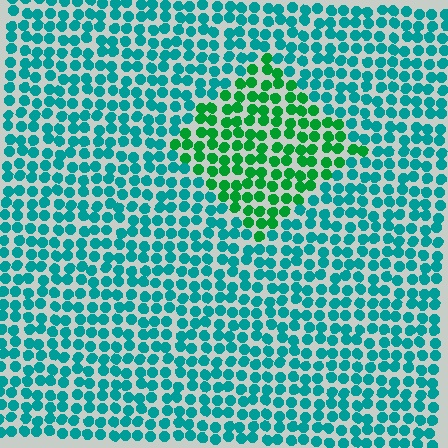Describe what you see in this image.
The image is filled with small teal elements in a uniform arrangement. A diamond-shaped region is visible where the elements are tinted to a slightly different hue, forming a subtle color boundary.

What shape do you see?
I see a diamond.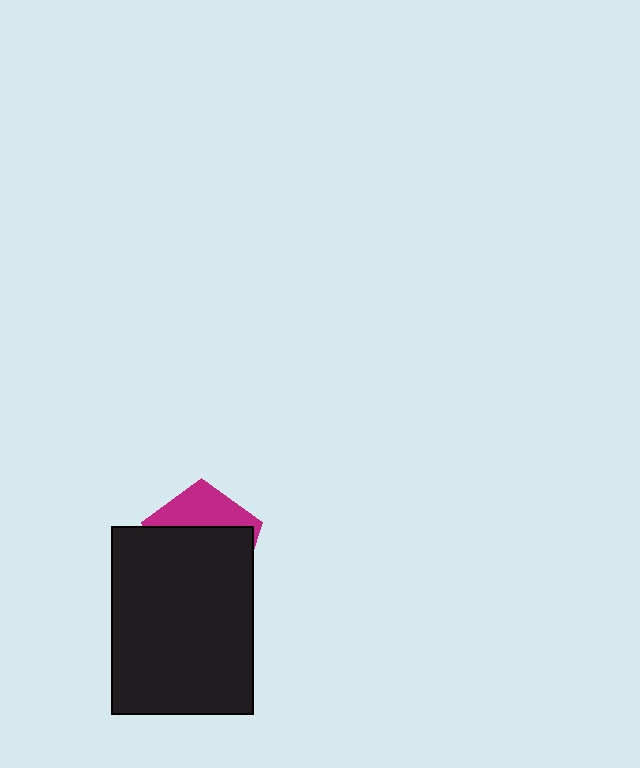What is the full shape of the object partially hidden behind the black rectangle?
The partially hidden object is a magenta pentagon.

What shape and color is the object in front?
The object in front is a black rectangle.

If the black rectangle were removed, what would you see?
You would see the complete magenta pentagon.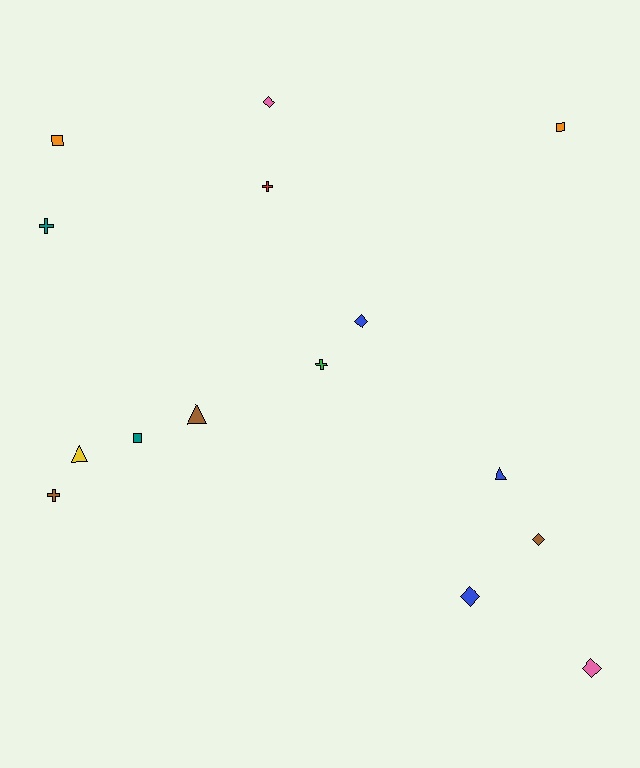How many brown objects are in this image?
There are 3 brown objects.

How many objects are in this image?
There are 15 objects.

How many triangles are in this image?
There are 3 triangles.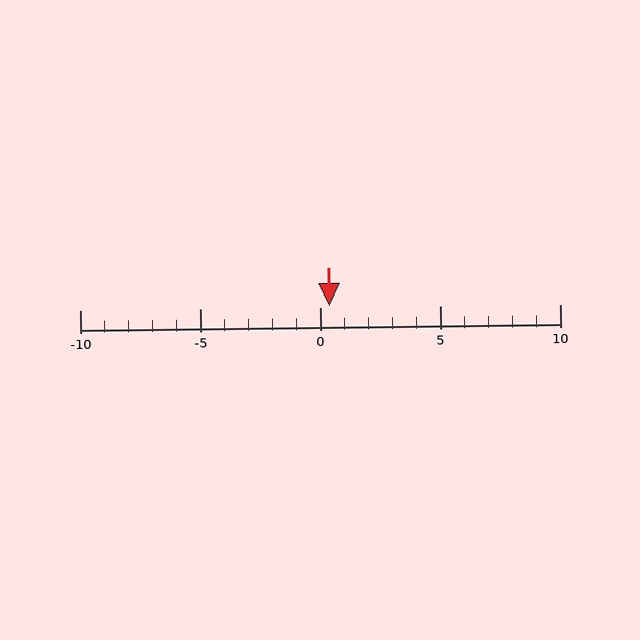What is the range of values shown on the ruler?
The ruler shows values from -10 to 10.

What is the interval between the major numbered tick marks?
The major tick marks are spaced 5 units apart.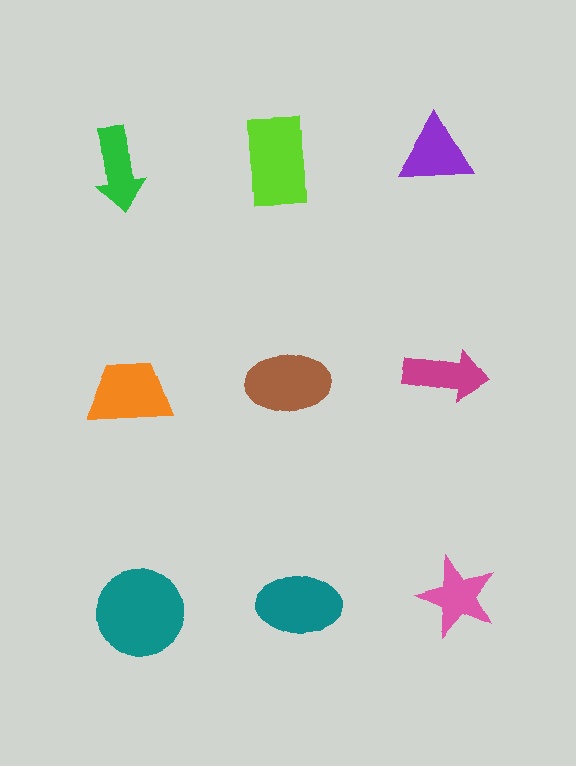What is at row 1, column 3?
A purple triangle.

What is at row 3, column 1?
A teal circle.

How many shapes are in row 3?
3 shapes.